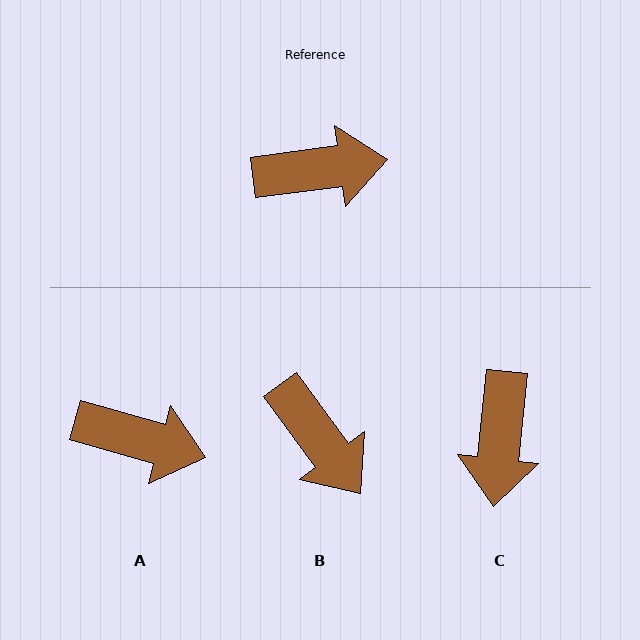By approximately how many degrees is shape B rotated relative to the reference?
Approximately 61 degrees clockwise.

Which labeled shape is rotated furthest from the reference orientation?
C, about 103 degrees away.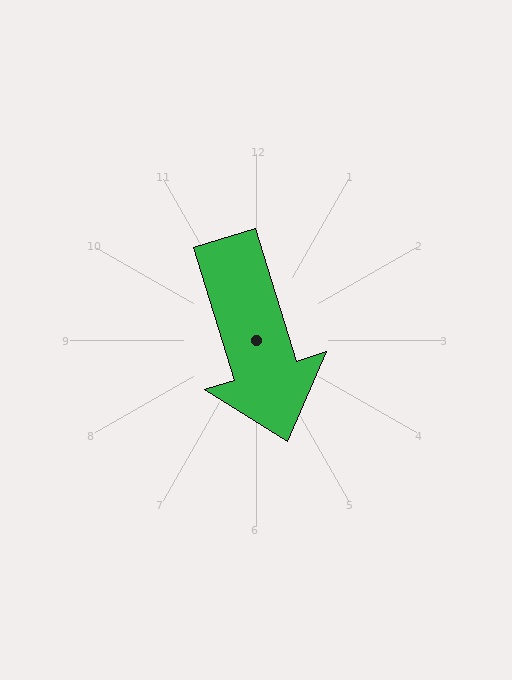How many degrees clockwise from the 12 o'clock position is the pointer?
Approximately 163 degrees.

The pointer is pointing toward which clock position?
Roughly 5 o'clock.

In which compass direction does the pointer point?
South.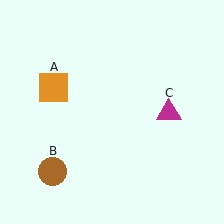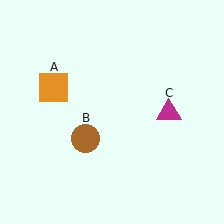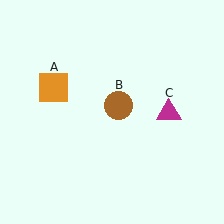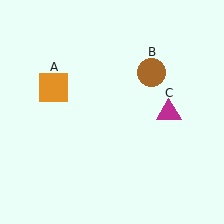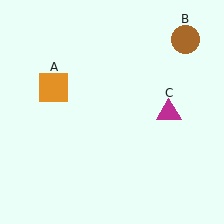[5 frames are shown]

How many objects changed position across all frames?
1 object changed position: brown circle (object B).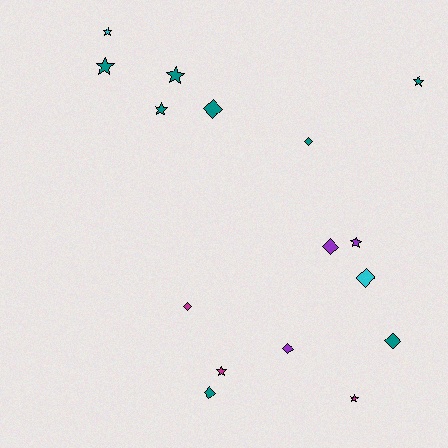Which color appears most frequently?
Teal, with 8 objects.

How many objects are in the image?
There are 16 objects.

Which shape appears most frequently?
Diamond, with 8 objects.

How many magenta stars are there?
There are 2 magenta stars.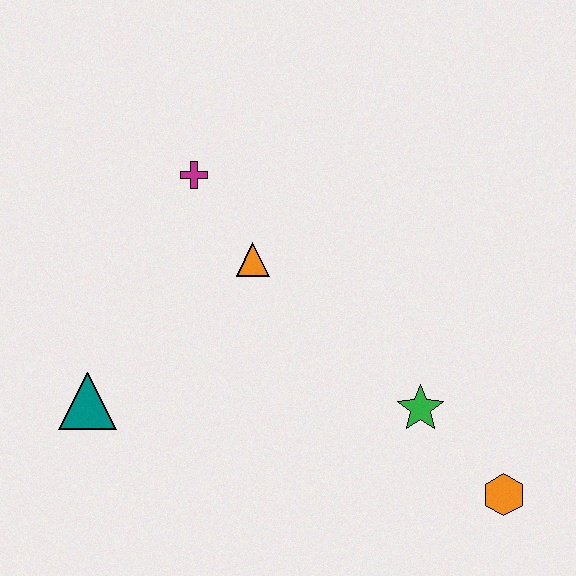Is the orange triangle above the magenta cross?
No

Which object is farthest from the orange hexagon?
The magenta cross is farthest from the orange hexagon.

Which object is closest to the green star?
The orange hexagon is closest to the green star.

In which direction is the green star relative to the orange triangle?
The green star is to the right of the orange triangle.